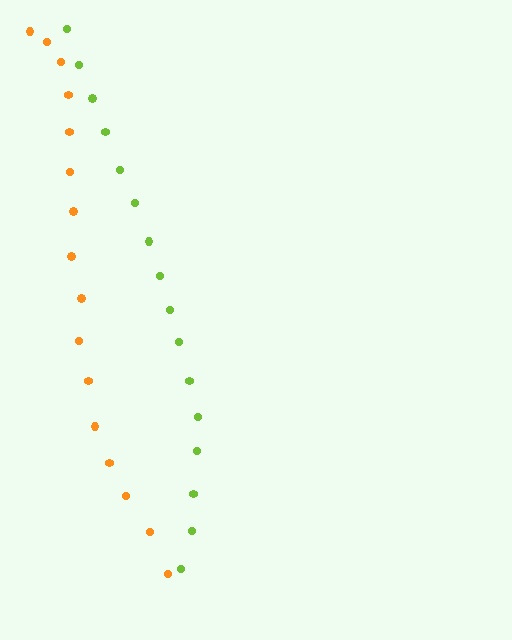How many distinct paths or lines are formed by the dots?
There are 2 distinct paths.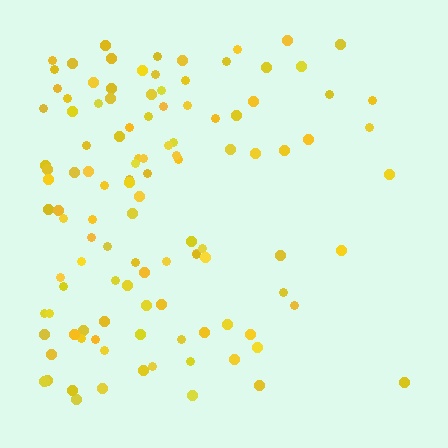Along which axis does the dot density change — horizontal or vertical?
Horizontal.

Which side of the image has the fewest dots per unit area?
The right.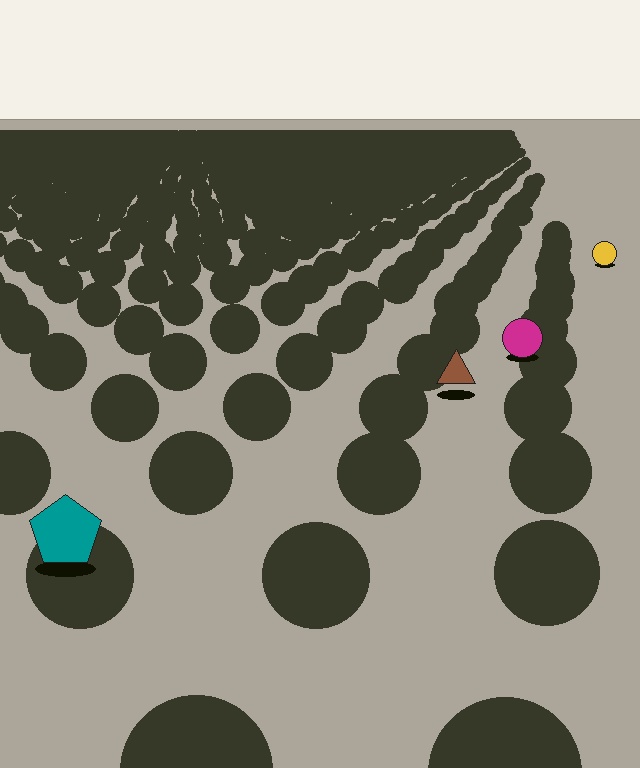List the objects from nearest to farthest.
From nearest to farthest: the teal pentagon, the brown triangle, the magenta circle, the yellow circle.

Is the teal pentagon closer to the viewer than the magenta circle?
Yes. The teal pentagon is closer — you can tell from the texture gradient: the ground texture is coarser near it.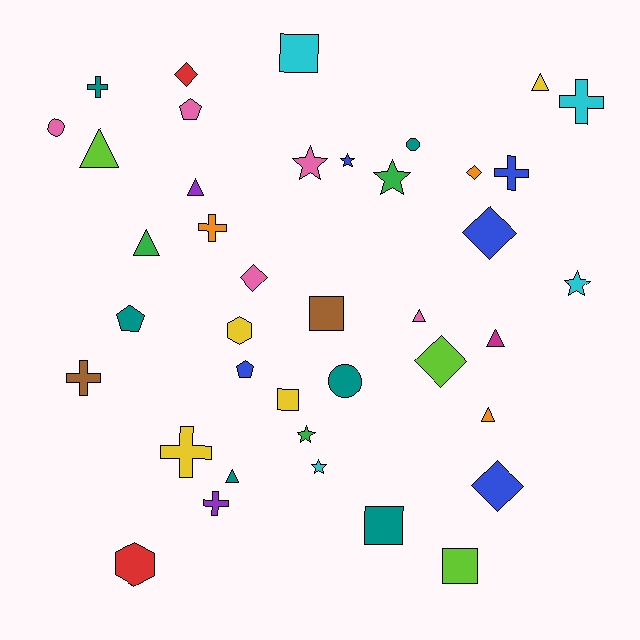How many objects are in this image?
There are 40 objects.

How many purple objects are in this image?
There are 2 purple objects.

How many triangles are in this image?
There are 8 triangles.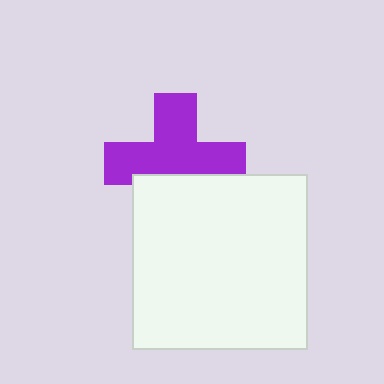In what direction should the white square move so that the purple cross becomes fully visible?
The white square should move down. That is the shortest direction to clear the overlap and leave the purple cross fully visible.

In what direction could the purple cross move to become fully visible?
The purple cross could move up. That would shift it out from behind the white square entirely.